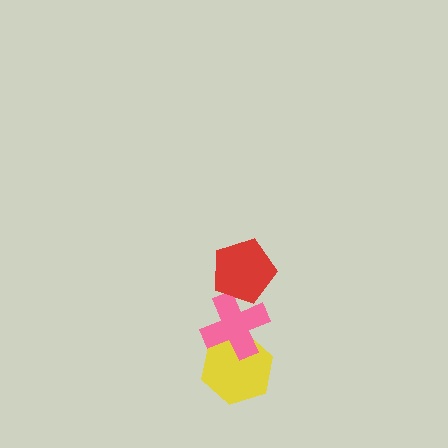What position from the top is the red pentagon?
The red pentagon is 1st from the top.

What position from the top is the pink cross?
The pink cross is 2nd from the top.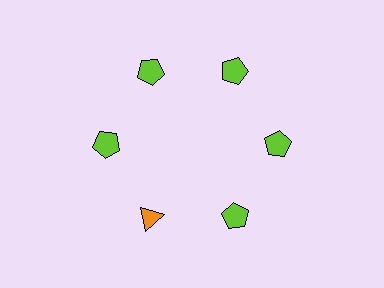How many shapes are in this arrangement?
There are 6 shapes arranged in a ring pattern.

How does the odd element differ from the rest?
It differs in both color (orange instead of lime) and shape (triangle instead of pentagon).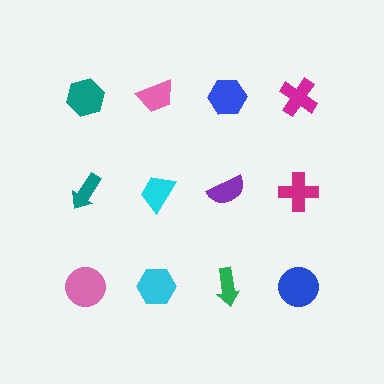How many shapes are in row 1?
4 shapes.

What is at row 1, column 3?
A blue hexagon.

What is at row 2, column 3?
A purple semicircle.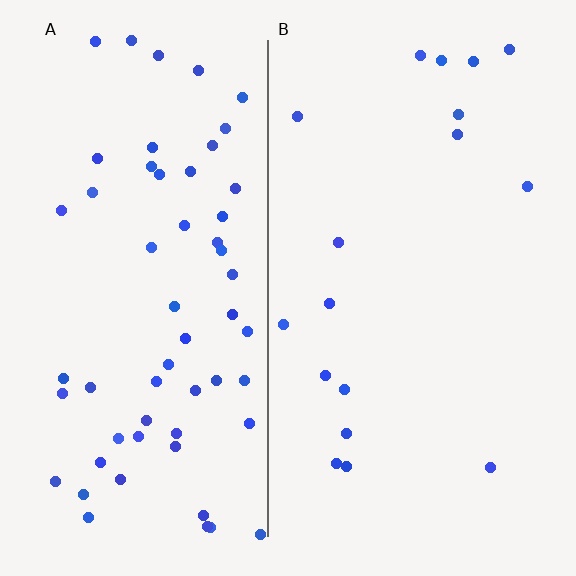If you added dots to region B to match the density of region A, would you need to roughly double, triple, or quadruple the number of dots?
Approximately triple.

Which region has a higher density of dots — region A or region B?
A (the left).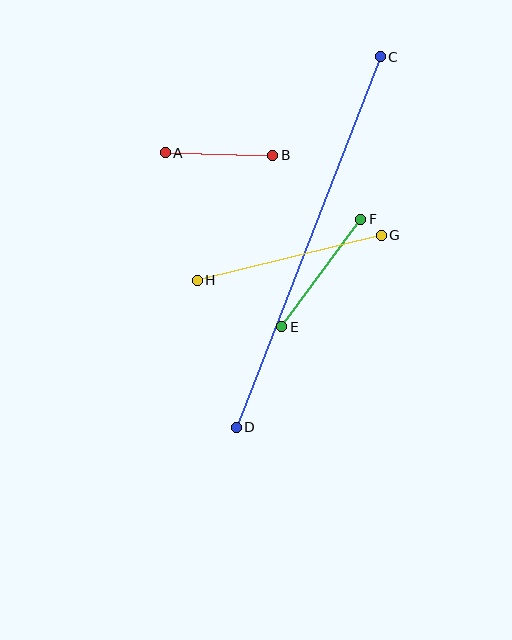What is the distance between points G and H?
The distance is approximately 189 pixels.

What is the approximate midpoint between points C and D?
The midpoint is at approximately (308, 242) pixels.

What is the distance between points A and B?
The distance is approximately 107 pixels.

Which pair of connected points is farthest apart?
Points C and D are farthest apart.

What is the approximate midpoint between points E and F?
The midpoint is at approximately (321, 273) pixels.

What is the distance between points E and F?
The distance is approximately 134 pixels.